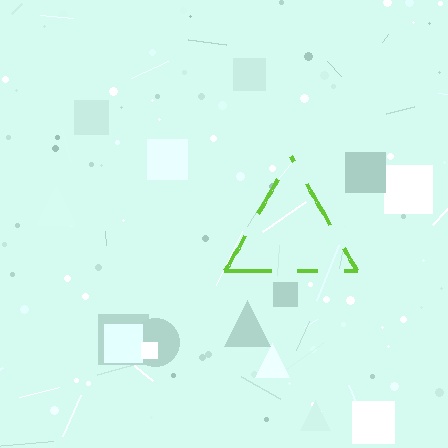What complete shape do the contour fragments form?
The contour fragments form a triangle.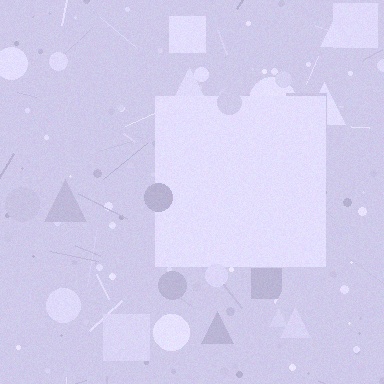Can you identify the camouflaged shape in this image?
The camouflaged shape is a square.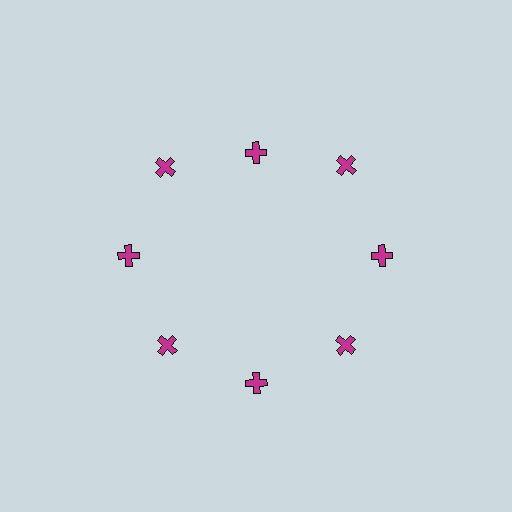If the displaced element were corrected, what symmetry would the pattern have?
It would have 8-fold rotational symmetry — the pattern would map onto itself every 45 degrees.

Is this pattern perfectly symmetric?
No. The 8 magenta crosses are arranged in a ring, but one element near the 12 o'clock position is pulled inward toward the center, breaking the 8-fold rotational symmetry.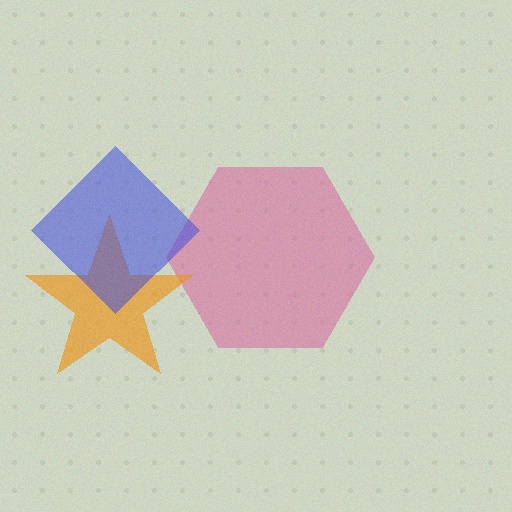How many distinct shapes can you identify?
There are 3 distinct shapes: a pink hexagon, an orange star, a blue diamond.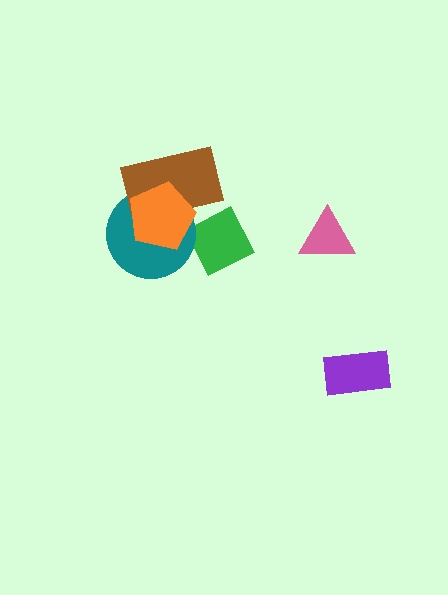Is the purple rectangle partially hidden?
No, no other shape covers it.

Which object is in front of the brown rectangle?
The orange pentagon is in front of the brown rectangle.